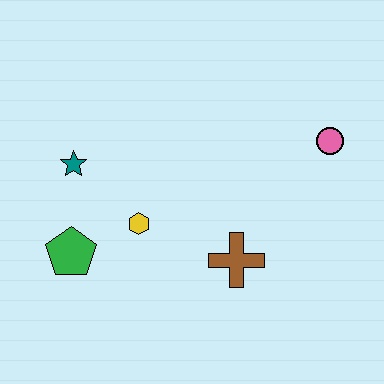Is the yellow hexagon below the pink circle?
Yes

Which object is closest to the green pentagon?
The yellow hexagon is closest to the green pentagon.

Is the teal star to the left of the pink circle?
Yes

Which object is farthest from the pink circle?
The green pentagon is farthest from the pink circle.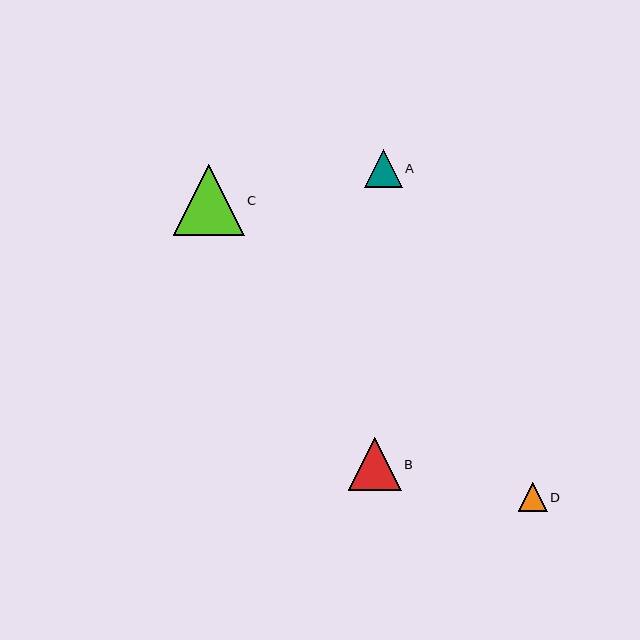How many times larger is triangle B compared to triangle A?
Triangle B is approximately 1.4 times the size of triangle A.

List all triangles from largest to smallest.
From largest to smallest: C, B, A, D.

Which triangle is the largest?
Triangle C is the largest with a size of approximately 71 pixels.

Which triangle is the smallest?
Triangle D is the smallest with a size of approximately 29 pixels.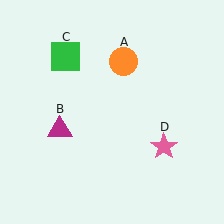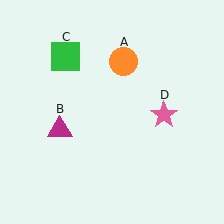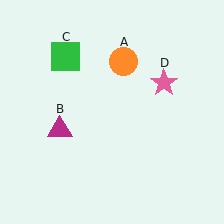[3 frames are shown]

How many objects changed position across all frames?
1 object changed position: pink star (object D).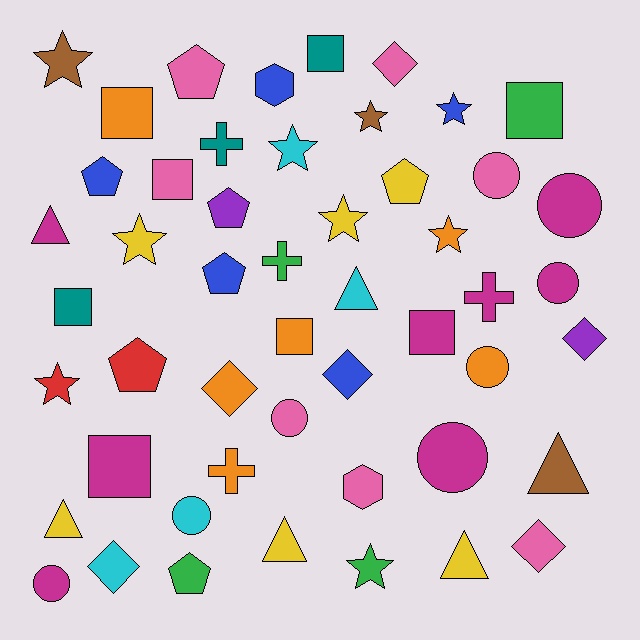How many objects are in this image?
There are 50 objects.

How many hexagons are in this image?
There are 2 hexagons.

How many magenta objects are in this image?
There are 8 magenta objects.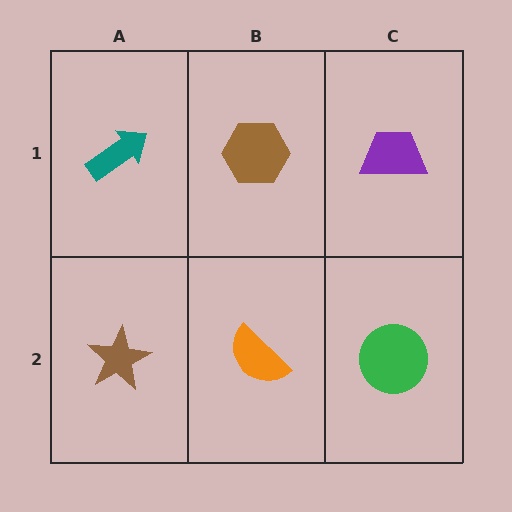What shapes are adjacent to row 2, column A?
A teal arrow (row 1, column A), an orange semicircle (row 2, column B).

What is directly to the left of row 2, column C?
An orange semicircle.